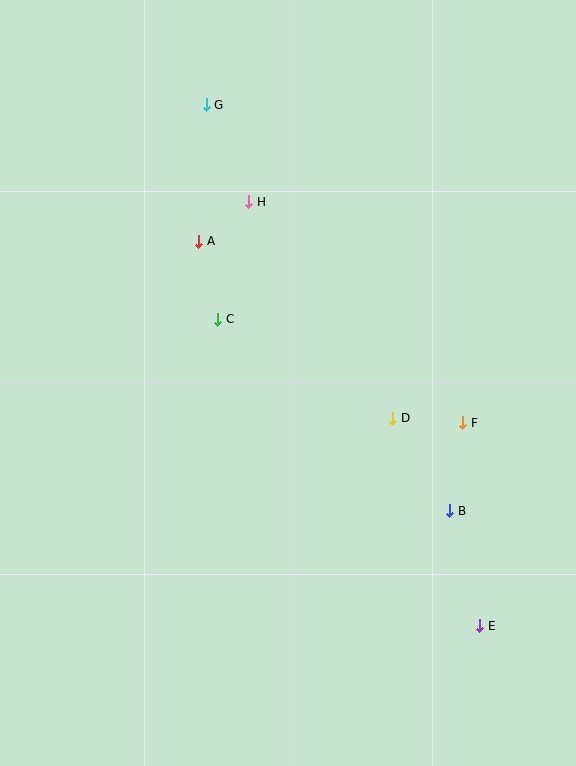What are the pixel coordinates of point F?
Point F is at (463, 423).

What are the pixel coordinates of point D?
Point D is at (393, 418).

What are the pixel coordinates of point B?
Point B is at (450, 511).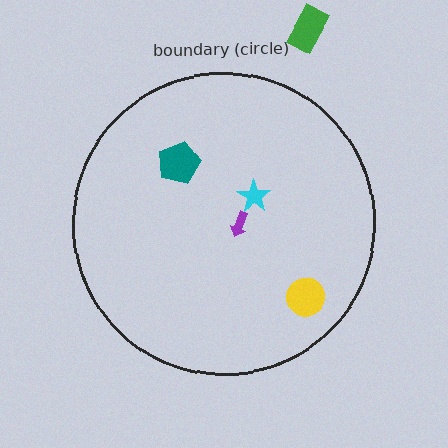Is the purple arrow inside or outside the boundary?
Inside.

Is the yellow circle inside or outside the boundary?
Inside.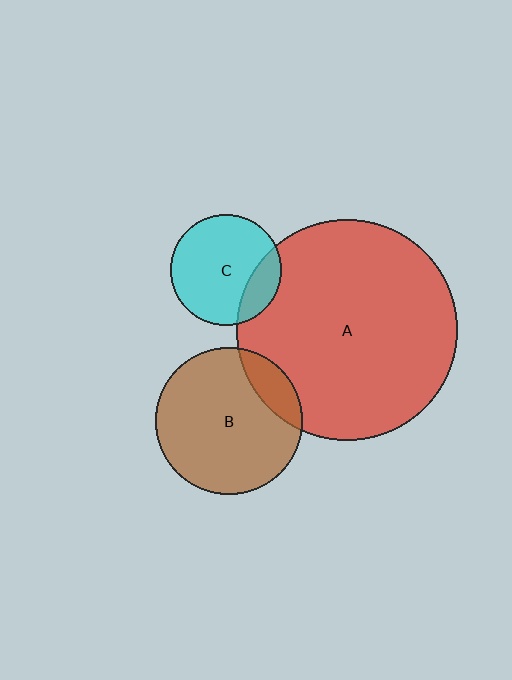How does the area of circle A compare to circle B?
Approximately 2.3 times.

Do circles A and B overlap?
Yes.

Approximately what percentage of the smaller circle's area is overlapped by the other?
Approximately 15%.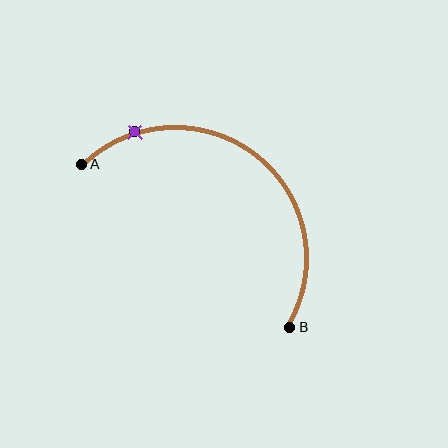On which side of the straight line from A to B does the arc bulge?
The arc bulges above and to the right of the straight line connecting A and B.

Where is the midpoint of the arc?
The arc midpoint is the point on the curve farthest from the straight line joining A and B. It sits above and to the right of that line.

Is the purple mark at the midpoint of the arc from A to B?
No. The purple mark lies on the arc but is closer to endpoint A. The arc midpoint would be at the point on the curve equidistant along the arc from both A and B.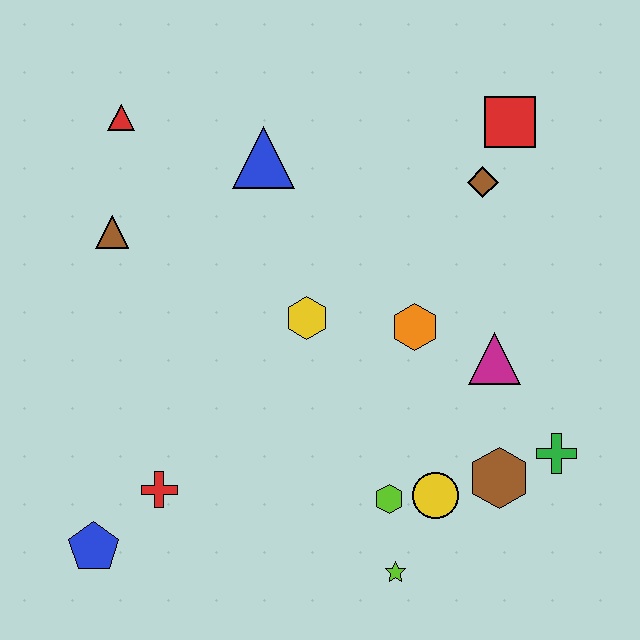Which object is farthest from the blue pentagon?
The red square is farthest from the blue pentagon.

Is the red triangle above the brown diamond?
Yes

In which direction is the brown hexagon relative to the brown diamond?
The brown hexagon is below the brown diamond.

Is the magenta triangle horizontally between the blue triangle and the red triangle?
No